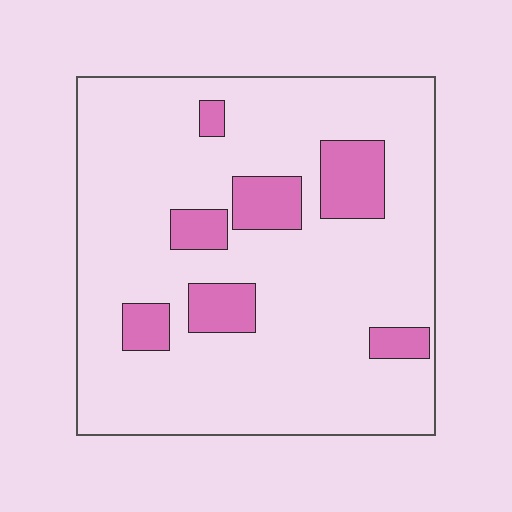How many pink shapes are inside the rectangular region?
7.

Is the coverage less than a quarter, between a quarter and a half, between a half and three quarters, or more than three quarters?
Less than a quarter.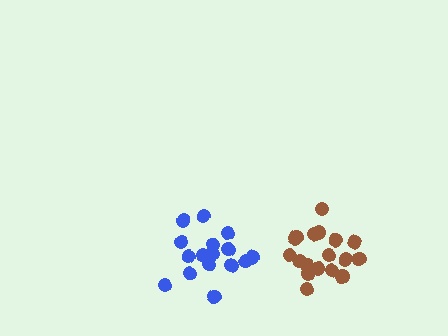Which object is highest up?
The brown cluster is topmost.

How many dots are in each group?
Group 1: 17 dots, Group 2: 18 dots (35 total).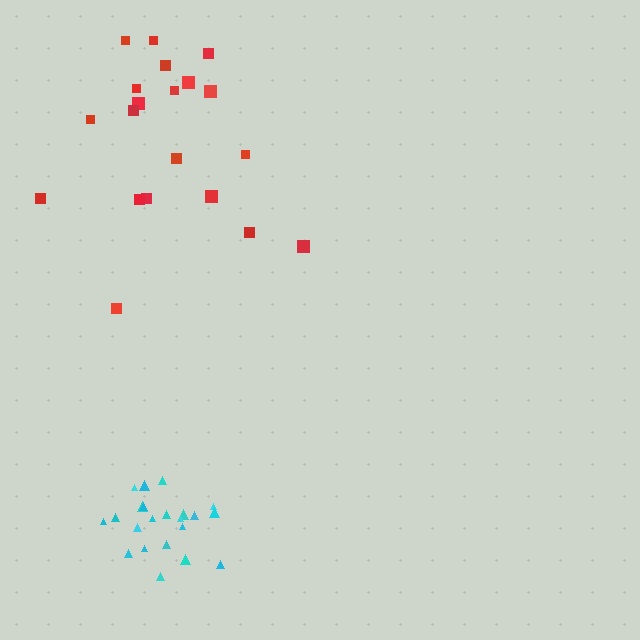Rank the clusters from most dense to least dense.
cyan, red.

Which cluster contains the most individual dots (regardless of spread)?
Cyan (22).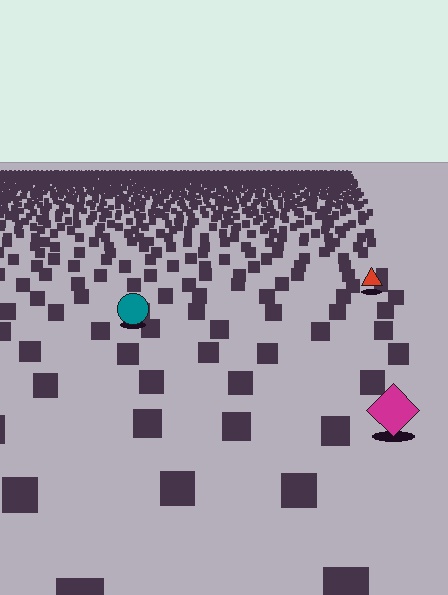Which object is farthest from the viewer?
The red triangle is farthest from the viewer. It appears smaller and the ground texture around it is denser.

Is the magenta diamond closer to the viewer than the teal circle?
Yes. The magenta diamond is closer — you can tell from the texture gradient: the ground texture is coarser near it.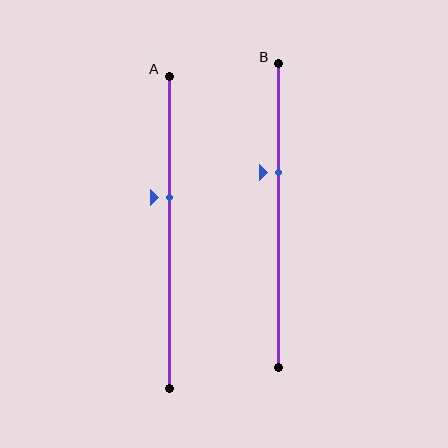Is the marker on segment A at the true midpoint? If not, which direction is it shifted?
No, the marker on segment A is shifted upward by about 11% of the segment length.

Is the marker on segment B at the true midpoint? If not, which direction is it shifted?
No, the marker on segment B is shifted upward by about 14% of the segment length.